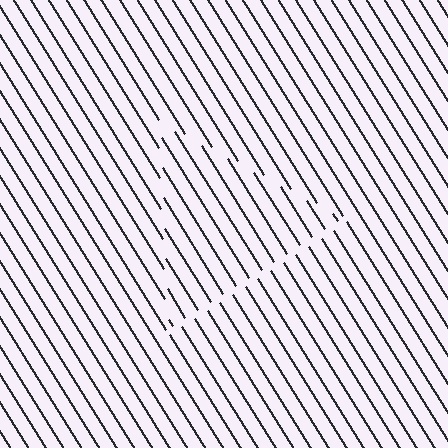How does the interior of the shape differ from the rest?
The interior of the shape contains the same grating, shifted by half a period — the contour is defined by the phase discontinuity where line-ends from the inner and outer gratings abut.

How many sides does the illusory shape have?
3 sides — the line-ends trace a triangle.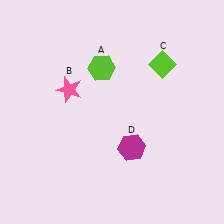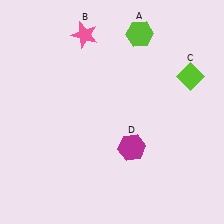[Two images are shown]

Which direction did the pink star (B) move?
The pink star (B) moved up.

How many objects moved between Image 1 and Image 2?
3 objects moved between the two images.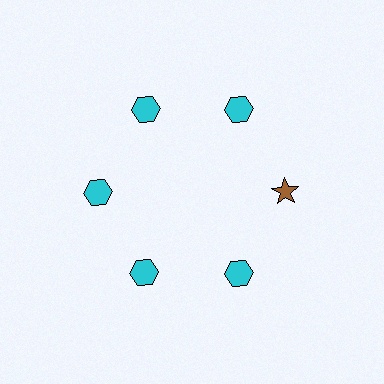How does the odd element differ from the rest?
It differs in both color (brown instead of cyan) and shape (star instead of hexagon).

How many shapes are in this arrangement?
There are 6 shapes arranged in a ring pattern.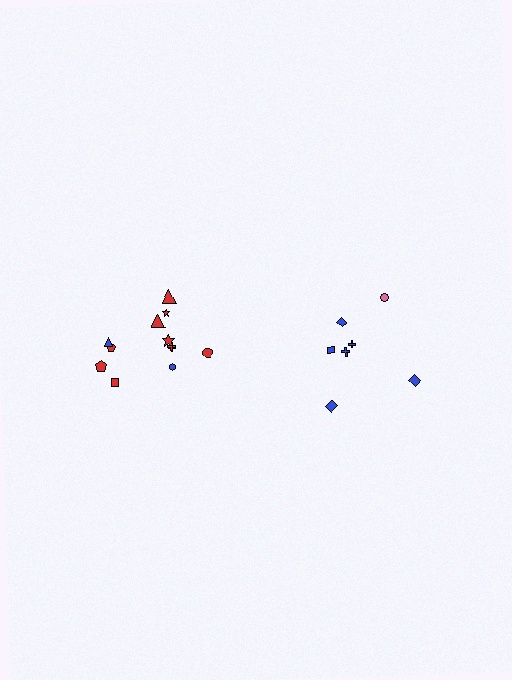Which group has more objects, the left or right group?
The left group.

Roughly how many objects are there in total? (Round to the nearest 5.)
Roughly 20 objects in total.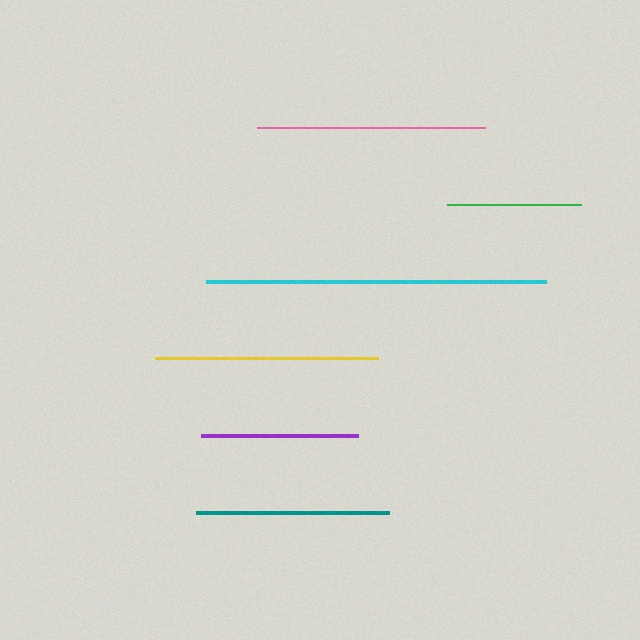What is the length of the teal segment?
The teal segment is approximately 193 pixels long.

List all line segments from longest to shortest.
From longest to shortest: cyan, pink, yellow, teal, purple, green.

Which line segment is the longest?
The cyan line is the longest at approximately 340 pixels.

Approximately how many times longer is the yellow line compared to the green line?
The yellow line is approximately 1.7 times the length of the green line.